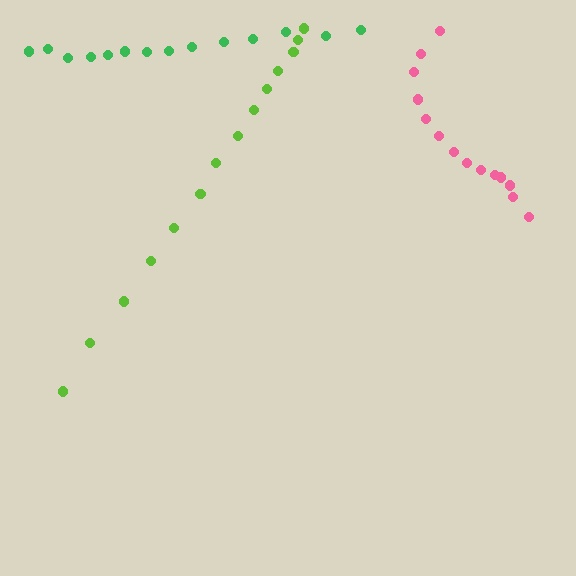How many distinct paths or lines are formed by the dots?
There are 3 distinct paths.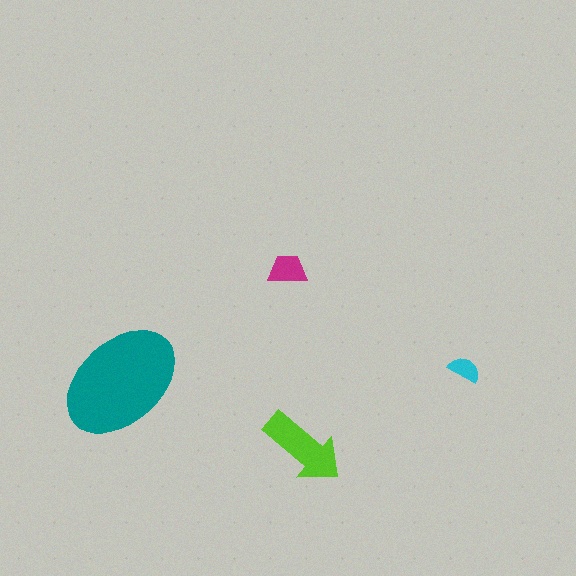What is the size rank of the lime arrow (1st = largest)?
2nd.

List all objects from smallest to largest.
The cyan semicircle, the magenta trapezoid, the lime arrow, the teal ellipse.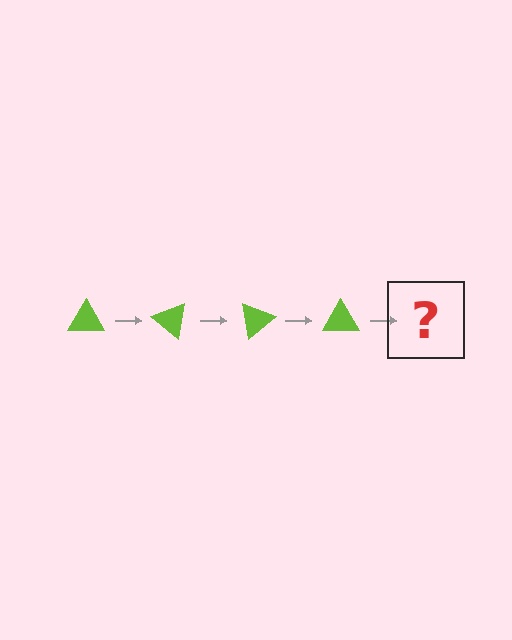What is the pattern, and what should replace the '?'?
The pattern is that the triangle rotates 40 degrees each step. The '?' should be a lime triangle rotated 160 degrees.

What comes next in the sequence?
The next element should be a lime triangle rotated 160 degrees.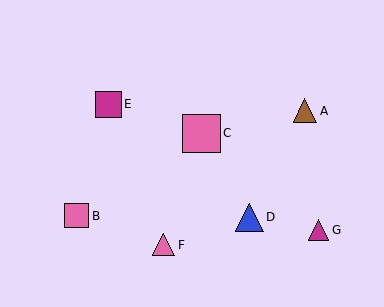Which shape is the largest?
The pink square (labeled C) is the largest.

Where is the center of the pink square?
The center of the pink square is at (77, 216).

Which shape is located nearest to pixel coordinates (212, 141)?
The pink square (labeled C) at (201, 133) is nearest to that location.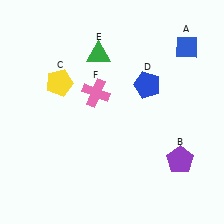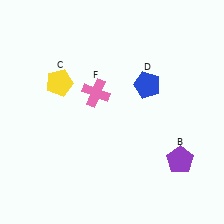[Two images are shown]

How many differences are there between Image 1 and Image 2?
There are 2 differences between the two images.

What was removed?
The green triangle (E), the blue diamond (A) were removed in Image 2.